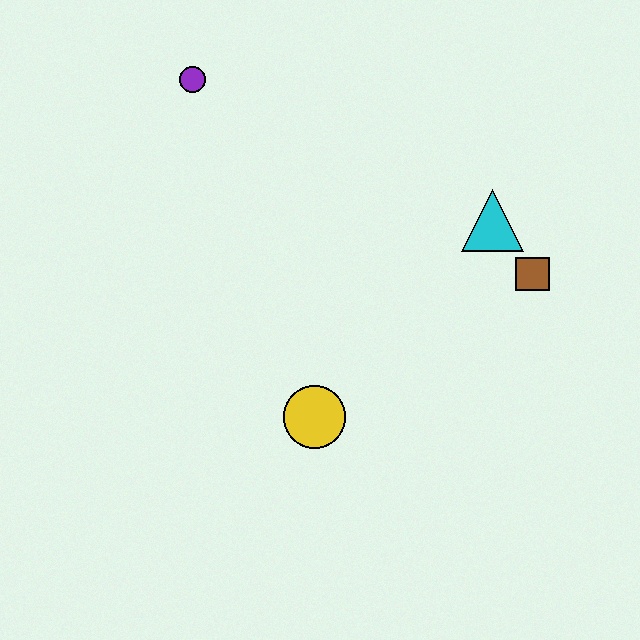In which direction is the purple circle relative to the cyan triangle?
The purple circle is to the left of the cyan triangle.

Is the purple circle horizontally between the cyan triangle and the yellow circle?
No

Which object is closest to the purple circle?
The cyan triangle is closest to the purple circle.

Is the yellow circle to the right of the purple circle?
Yes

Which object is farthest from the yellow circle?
The purple circle is farthest from the yellow circle.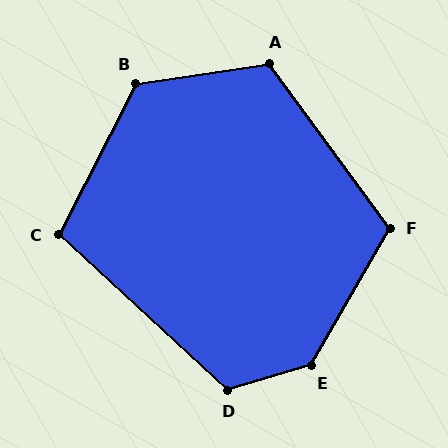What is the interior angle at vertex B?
Approximately 125 degrees (obtuse).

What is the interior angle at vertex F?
Approximately 114 degrees (obtuse).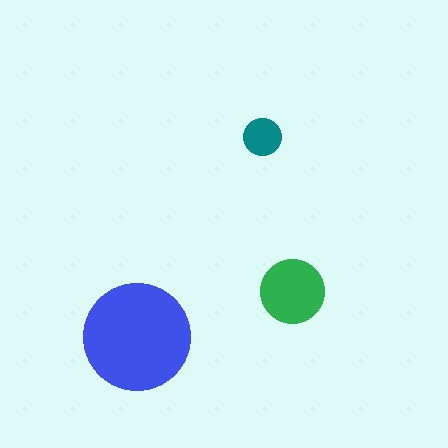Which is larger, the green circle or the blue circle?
The blue one.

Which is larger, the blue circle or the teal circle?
The blue one.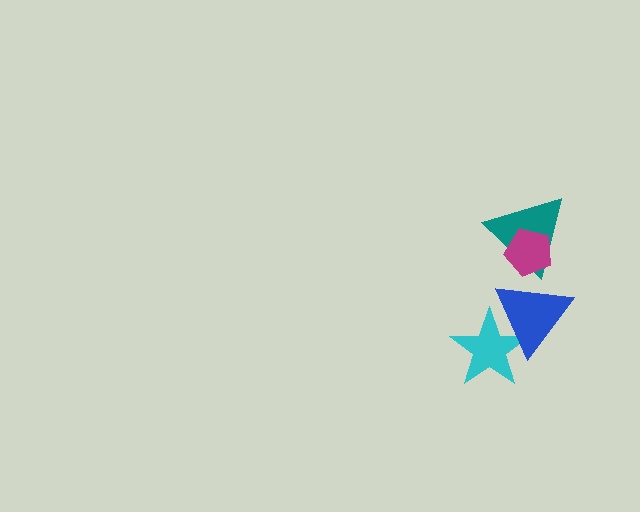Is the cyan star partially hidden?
Yes, it is partially covered by another shape.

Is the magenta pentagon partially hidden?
Yes, it is partially covered by another shape.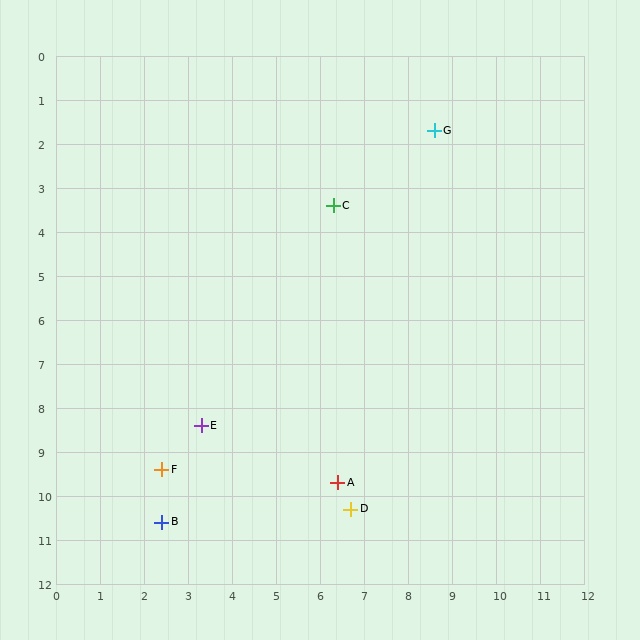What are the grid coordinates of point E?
Point E is at approximately (3.3, 8.4).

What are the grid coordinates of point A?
Point A is at approximately (6.4, 9.7).